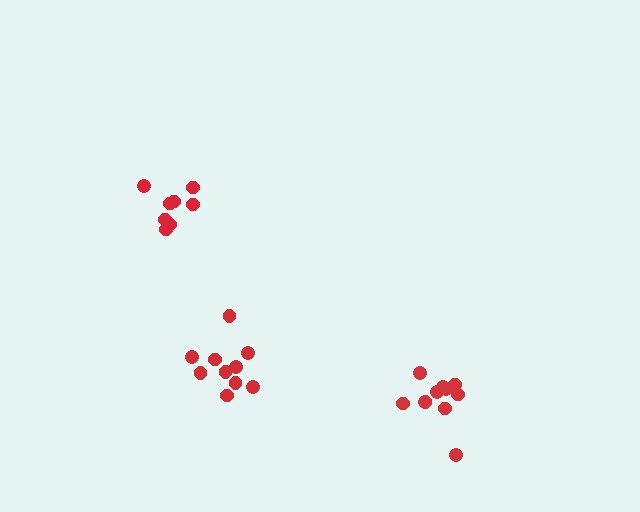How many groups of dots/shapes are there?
There are 3 groups.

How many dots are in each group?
Group 1: 8 dots, Group 2: 10 dots, Group 3: 11 dots (29 total).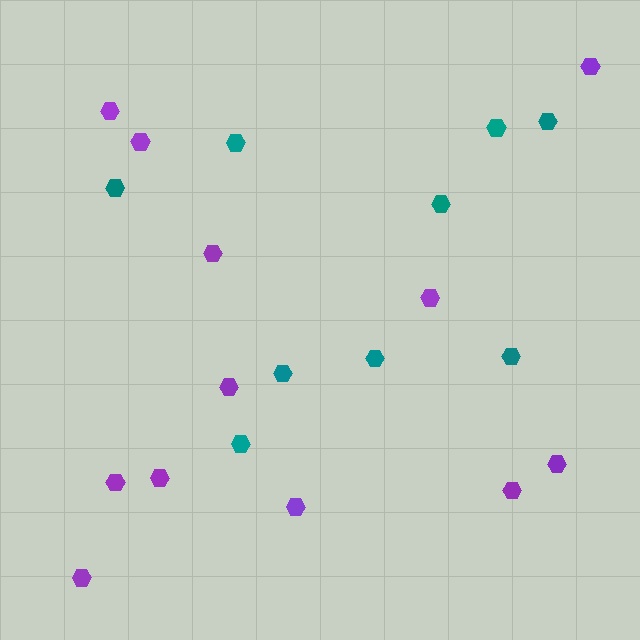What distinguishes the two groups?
There are 2 groups: one group of teal hexagons (9) and one group of purple hexagons (12).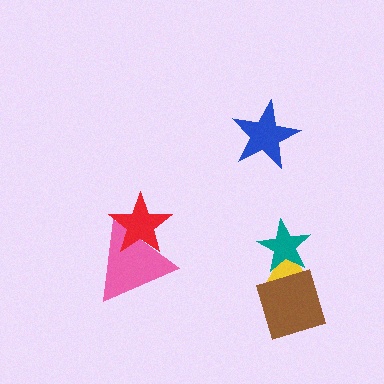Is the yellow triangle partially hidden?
Yes, it is partially covered by another shape.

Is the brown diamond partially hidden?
No, no other shape covers it.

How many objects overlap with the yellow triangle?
2 objects overlap with the yellow triangle.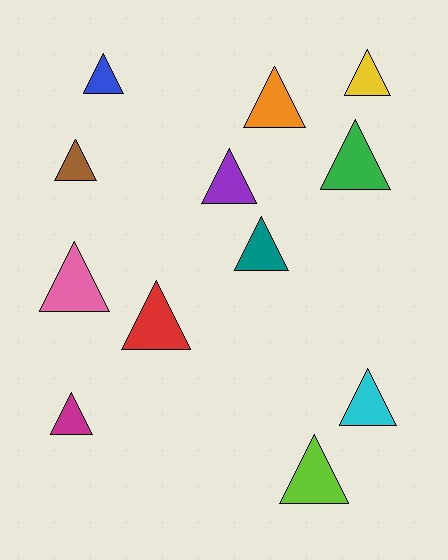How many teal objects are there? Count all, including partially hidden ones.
There is 1 teal object.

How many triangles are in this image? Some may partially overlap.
There are 12 triangles.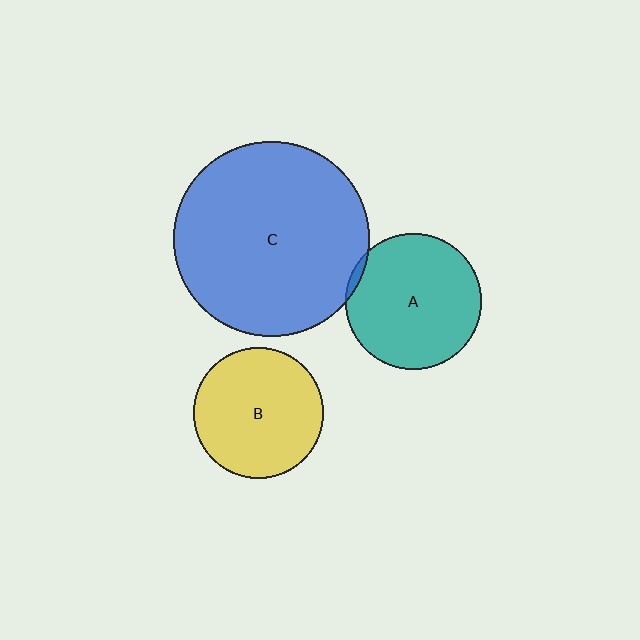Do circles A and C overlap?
Yes.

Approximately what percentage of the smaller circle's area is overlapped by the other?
Approximately 5%.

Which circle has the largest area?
Circle C (blue).